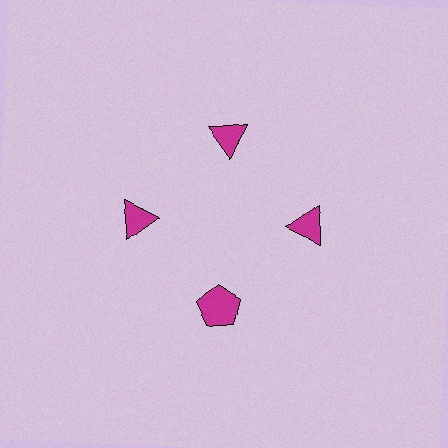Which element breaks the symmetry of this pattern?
The magenta pentagon at roughly the 6 o'clock position breaks the symmetry. All other shapes are magenta triangles.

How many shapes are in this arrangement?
There are 4 shapes arranged in a ring pattern.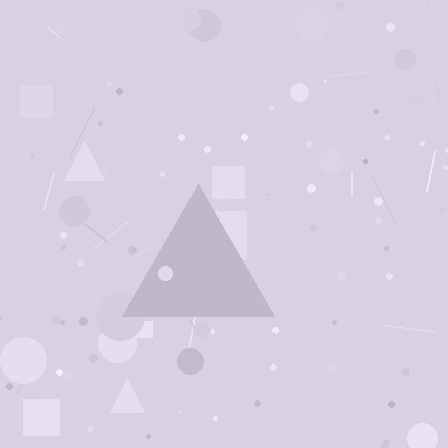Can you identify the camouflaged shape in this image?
The camouflaged shape is a triangle.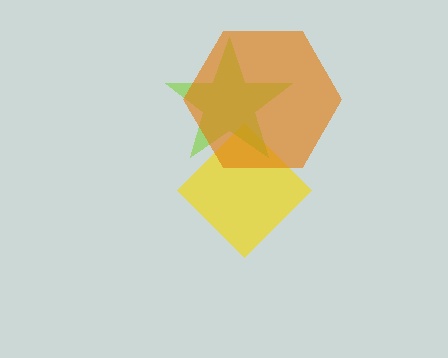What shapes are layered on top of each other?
The layered shapes are: a yellow diamond, a lime star, an orange hexagon.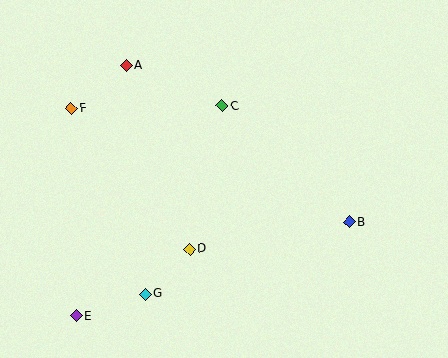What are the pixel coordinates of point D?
Point D is at (190, 249).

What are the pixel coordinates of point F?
Point F is at (71, 108).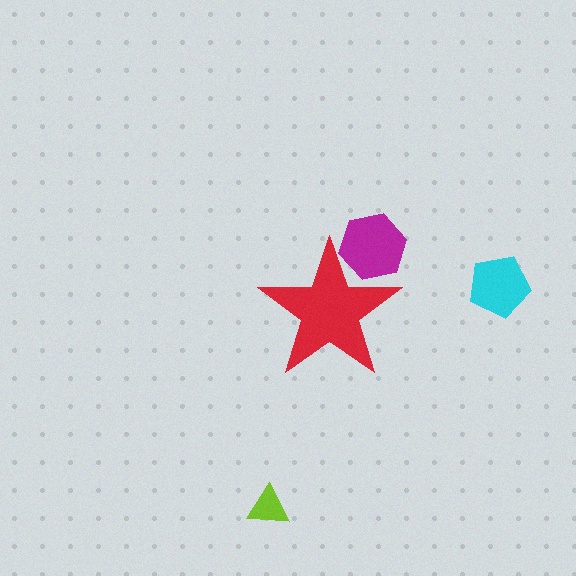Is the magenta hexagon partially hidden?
Yes, the magenta hexagon is partially hidden behind the red star.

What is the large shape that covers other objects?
A red star.